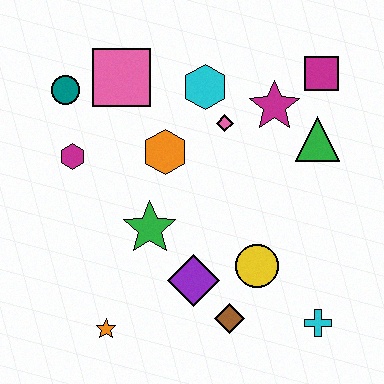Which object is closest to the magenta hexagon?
The teal circle is closest to the magenta hexagon.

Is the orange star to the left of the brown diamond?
Yes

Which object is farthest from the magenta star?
The orange star is farthest from the magenta star.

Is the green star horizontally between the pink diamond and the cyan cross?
No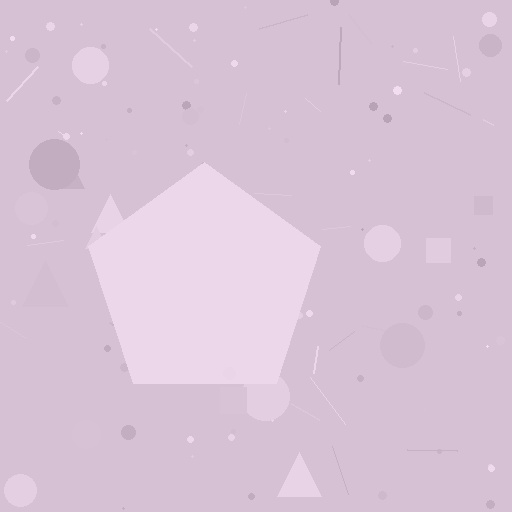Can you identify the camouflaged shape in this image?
The camouflaged shape is a pentagon.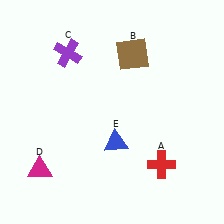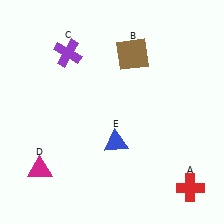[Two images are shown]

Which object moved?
The red cross (A) moved right.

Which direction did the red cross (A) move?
The red cross (A) moved right.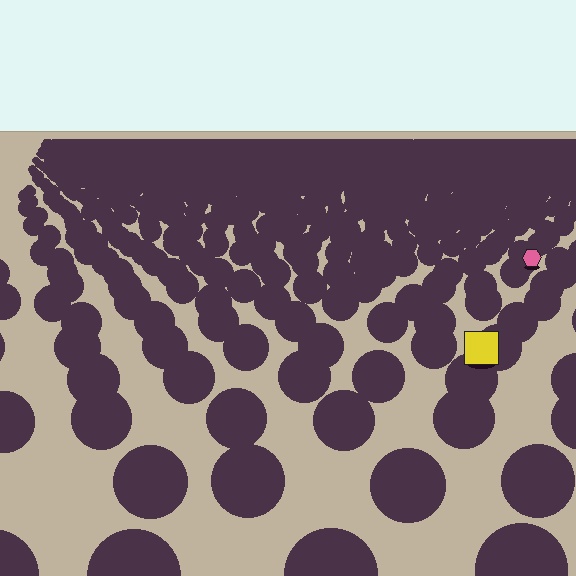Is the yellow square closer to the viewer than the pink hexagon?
Yes. The yellow square is closer — you can tell from the texture gradient: the ground texture is coarser near it.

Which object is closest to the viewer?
The yellow square is closest. The texture marks near it are larger and more spread out.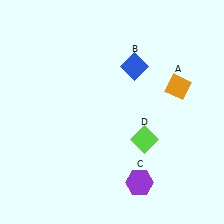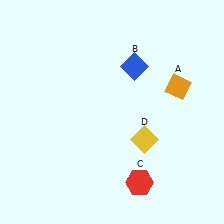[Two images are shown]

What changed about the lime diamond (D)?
In Image 1, D is lime. In Image 2, it changed to yellow.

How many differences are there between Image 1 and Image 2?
There are 2 differences between the two images.